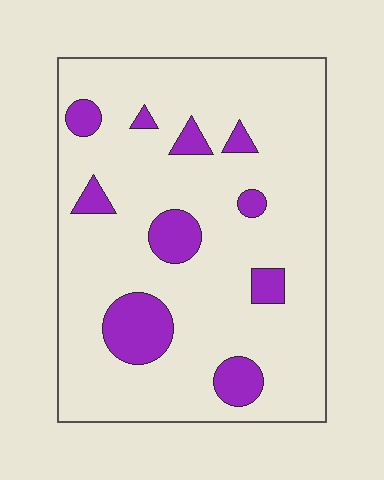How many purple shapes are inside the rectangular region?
10.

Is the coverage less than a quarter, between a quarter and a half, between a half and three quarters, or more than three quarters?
Less than a quarter.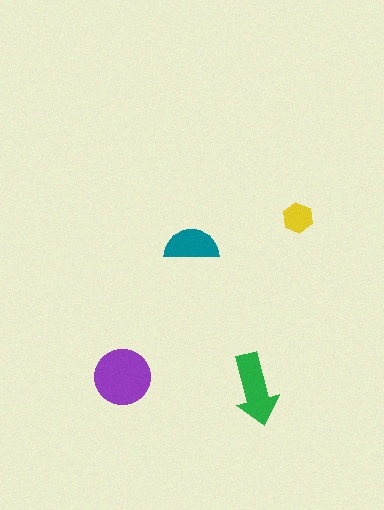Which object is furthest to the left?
The purple circle is leftmost.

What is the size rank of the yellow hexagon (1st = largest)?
4th.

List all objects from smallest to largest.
The yellow hexagon, the teal semicircle, the green arrow, the purple circle.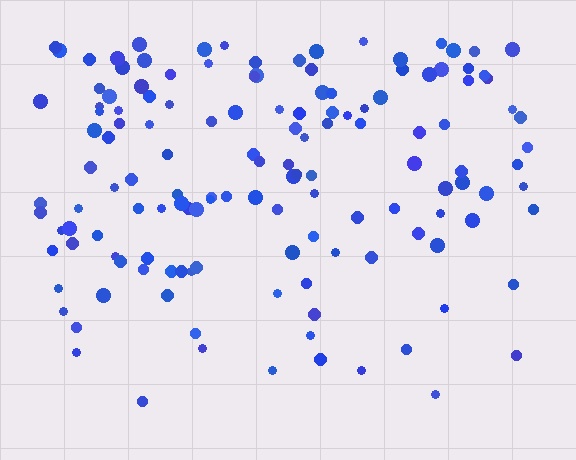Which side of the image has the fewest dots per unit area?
The bottom.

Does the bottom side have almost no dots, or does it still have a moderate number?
Still a moderate number, just noticeably fewer than the top.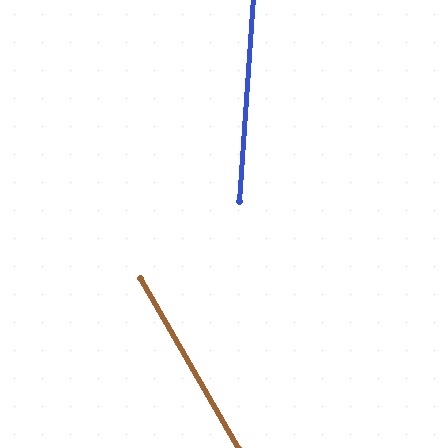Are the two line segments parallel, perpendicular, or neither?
Neither parallel nor perpendicular — they differ by about 34°.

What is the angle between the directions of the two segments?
Approximately 34 degrees.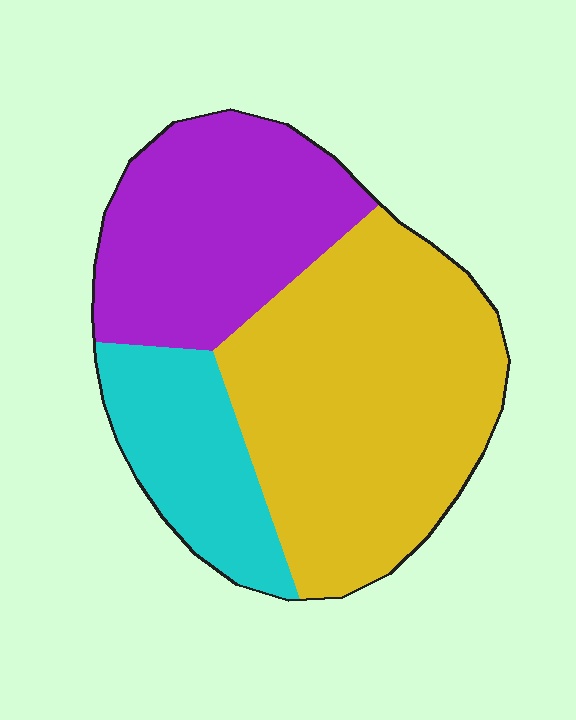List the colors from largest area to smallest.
From largest to smallest: yellow, purple, cyan.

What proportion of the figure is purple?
Purple takes up between a sixth and a third of the figure.